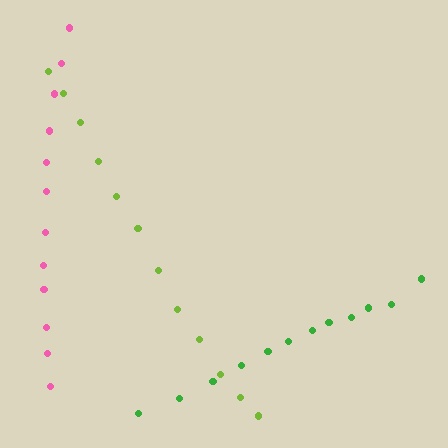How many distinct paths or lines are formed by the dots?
There are 3 distinct paths.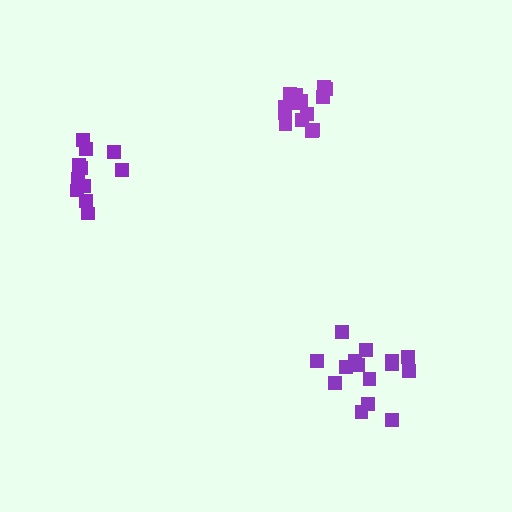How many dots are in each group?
Group 1: 11 dots, Group 2: 15 dots, Group 3: 14 dots (40 total).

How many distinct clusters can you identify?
There are 3 distinct clusters.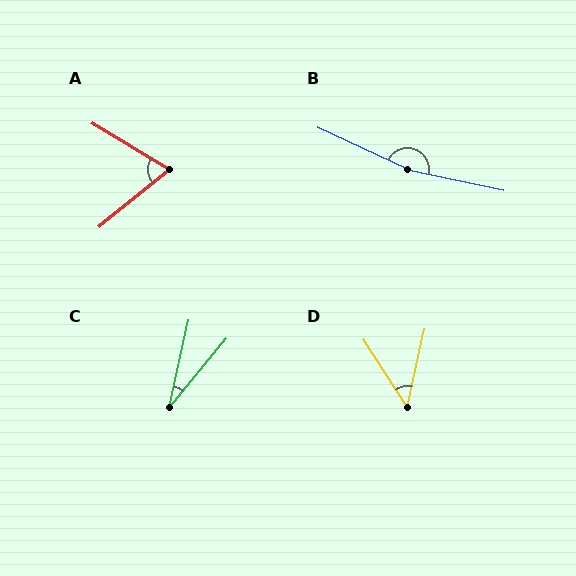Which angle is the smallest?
C, at approximately 27 degrees.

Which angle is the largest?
B, at approximately 167 degrees.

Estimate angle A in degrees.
Approximately 70 degrees.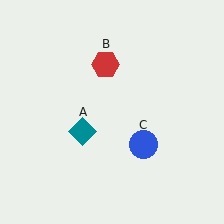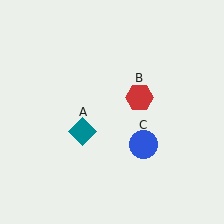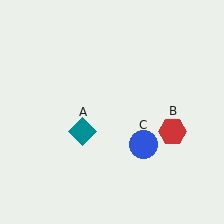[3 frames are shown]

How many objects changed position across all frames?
1 object changed position: red hexagon (object B).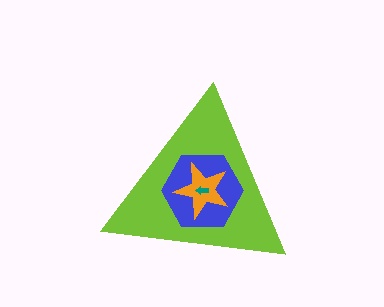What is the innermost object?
The teal arrow.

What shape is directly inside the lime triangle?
The blue hexagon.